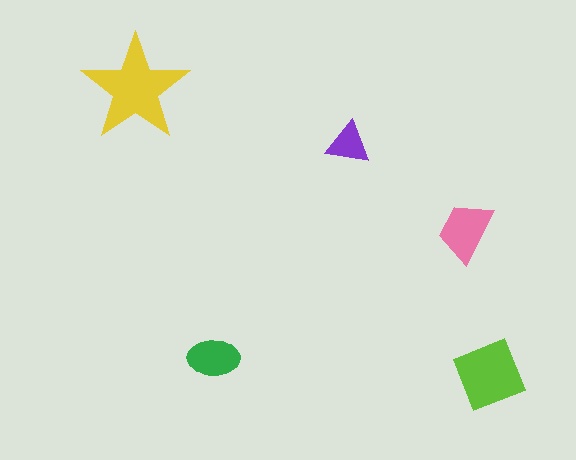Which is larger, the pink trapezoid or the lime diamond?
The lime diamond.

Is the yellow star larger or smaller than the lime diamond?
Larger.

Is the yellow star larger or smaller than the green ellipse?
Larger.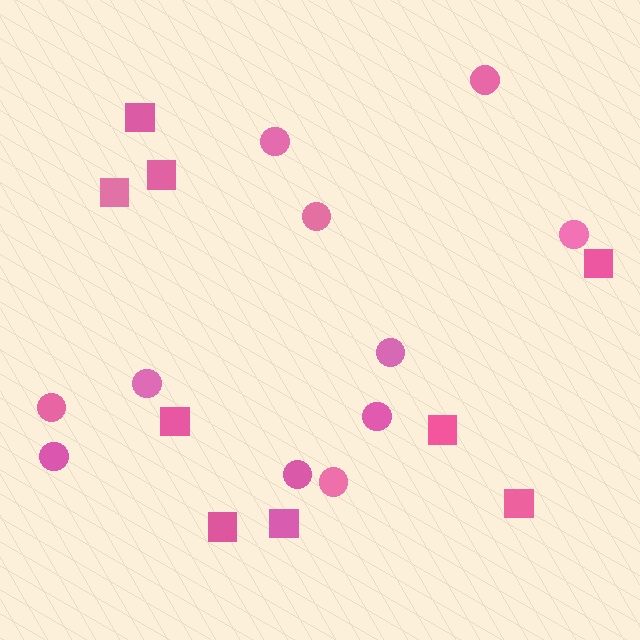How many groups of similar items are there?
There are 2 groups: one group of squares (9) and one group of circles (11).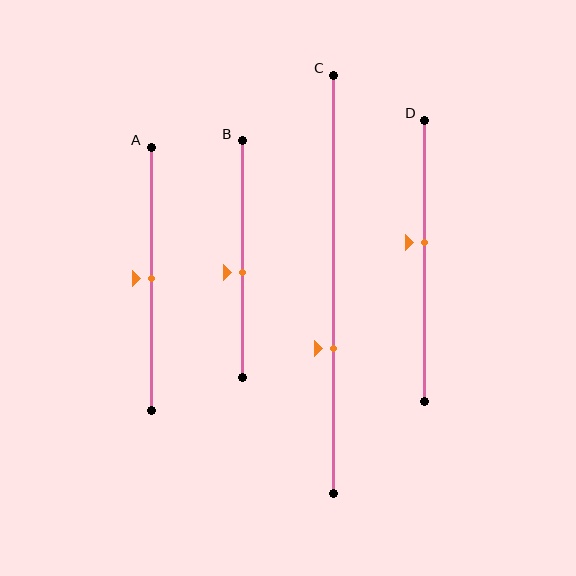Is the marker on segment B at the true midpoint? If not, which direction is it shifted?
No, the marker on segment B is shifted downward by about 6% of the segment length.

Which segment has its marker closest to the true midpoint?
Segment A has its marker closest to the true midpoint.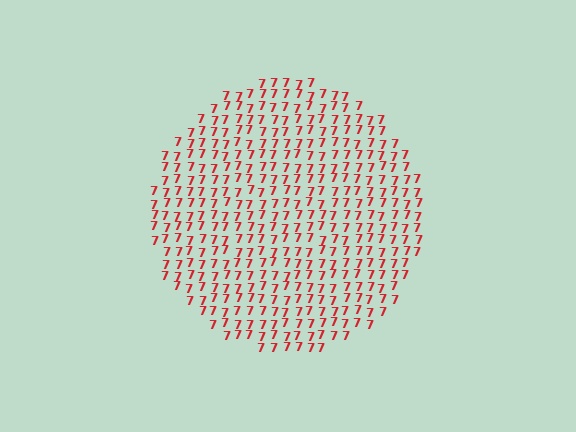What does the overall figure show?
The overall figure shows a circle.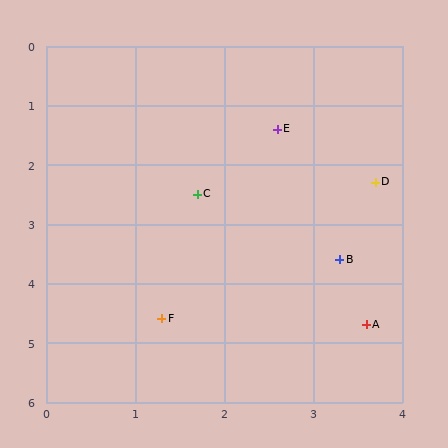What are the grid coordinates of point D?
Point D is at approximately (3.7, 2.3).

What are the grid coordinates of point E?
Point E is at approximately (2.6, 1.4).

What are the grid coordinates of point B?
Point B is at approximately (3.3, 3.6).